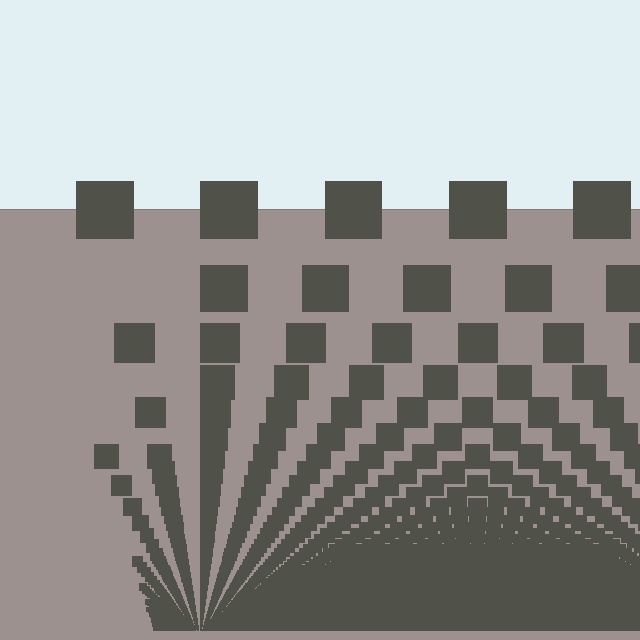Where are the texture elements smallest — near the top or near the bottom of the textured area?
Near the bottom.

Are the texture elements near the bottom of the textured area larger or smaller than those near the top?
Smaller. The gradient is inverted — elements near the bottom are smaller and denser.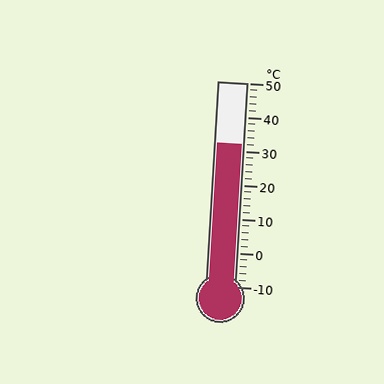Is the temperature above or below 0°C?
The temperature is above 0°C.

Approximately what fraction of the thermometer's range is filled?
The thermometer is filled to approximately 70% of its range.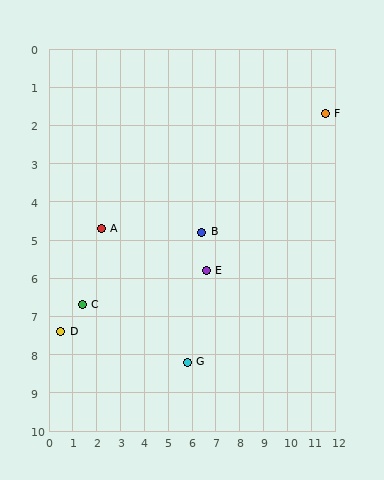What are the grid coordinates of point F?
Point F is at approximately (11.6, 1.7).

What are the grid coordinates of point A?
Point A is at approximately (2.2, 4.7).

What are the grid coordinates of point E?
Point E is at approximately (6.6, 5.8).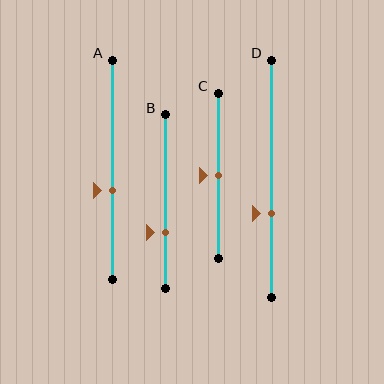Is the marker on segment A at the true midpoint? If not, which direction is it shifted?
No, the marker on segment A is shifted downward by about 9% of the segment length.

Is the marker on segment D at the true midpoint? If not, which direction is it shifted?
No, the marker on segment D is shifted downward by about 15% of the segment length.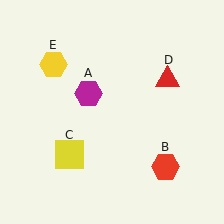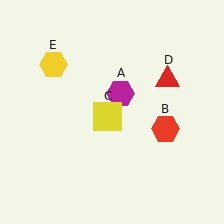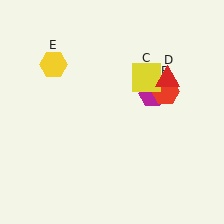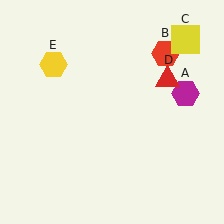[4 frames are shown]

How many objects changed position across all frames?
3 objects changed position: magenta hexagon (object A), red hexagon (object B), yellow square (object C).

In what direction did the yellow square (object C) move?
The yellow square (object C) moved up and to the right.